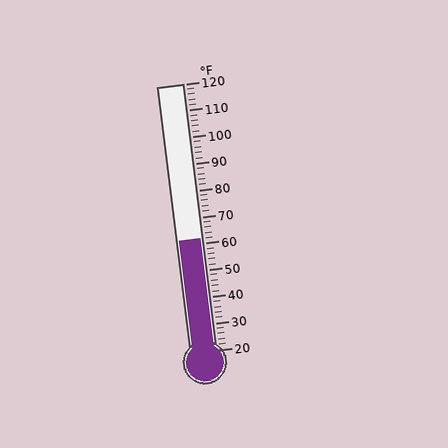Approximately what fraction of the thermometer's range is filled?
The thermometer is filled to approximately 40% of its range.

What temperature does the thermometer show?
The thermometer shows approximately 62°F.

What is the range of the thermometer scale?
The thermometer scale ranges from 20°F to 120°F.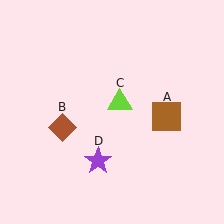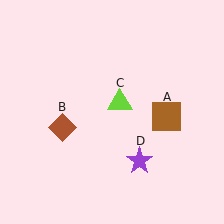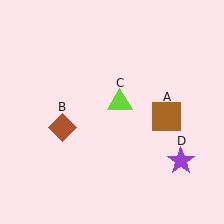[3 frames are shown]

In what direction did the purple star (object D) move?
The purple star (object D) moved right.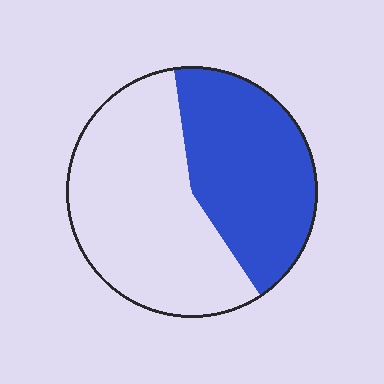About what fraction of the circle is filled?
About two fifths (2/5).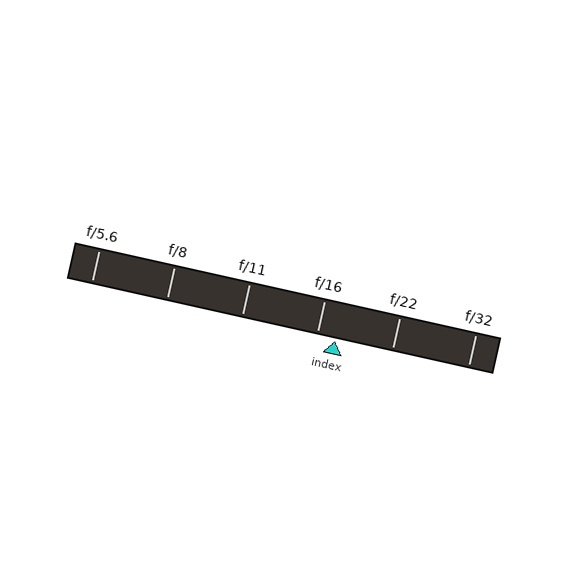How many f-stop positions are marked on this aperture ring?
There are 6 f-stop positions marked.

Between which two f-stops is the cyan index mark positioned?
The index mark is between f/16 and f/22.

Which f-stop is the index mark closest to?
The index mark is closest to f/16.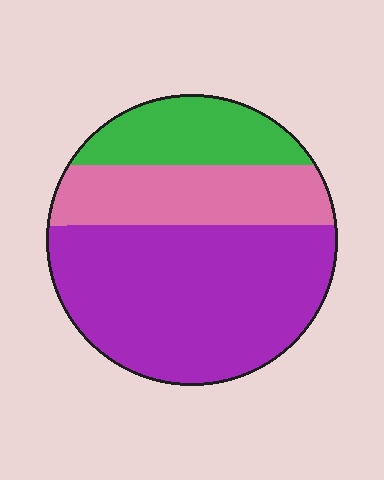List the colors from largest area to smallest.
From largest to smallest: purple, pink, green.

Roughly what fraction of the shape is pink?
Pink covers roughly 25% of the shape.